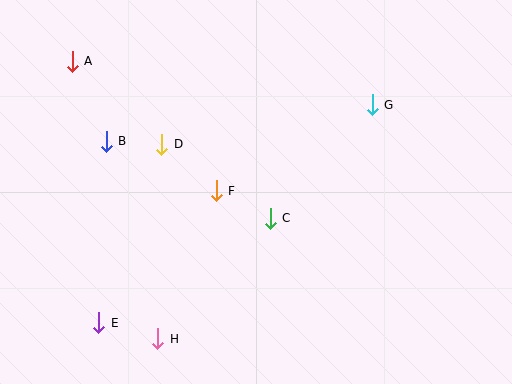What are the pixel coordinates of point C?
Point C is at (270, 218).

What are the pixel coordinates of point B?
Point B is at (106, 141).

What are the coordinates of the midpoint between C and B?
The midpoint between C and B is at (188, 180).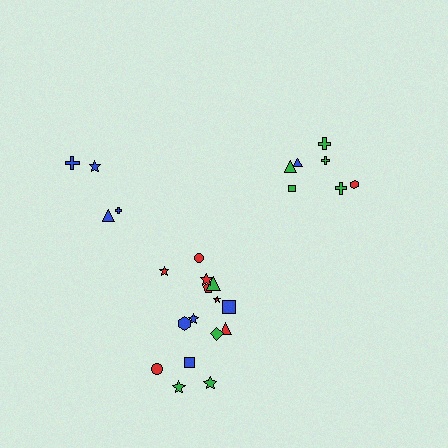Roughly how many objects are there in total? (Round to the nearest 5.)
Roughly 25 objects in total.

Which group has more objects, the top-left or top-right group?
The top-right group.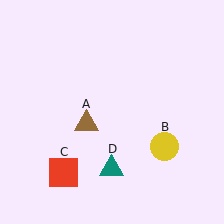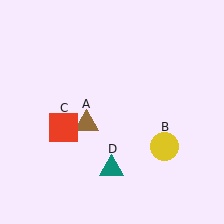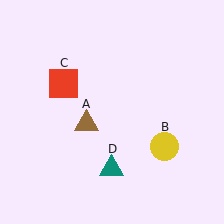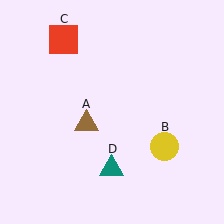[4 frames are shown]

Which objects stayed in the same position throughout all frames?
Brown triangle (object A) and yellow circle (object B) and teal triangle (object D) remained stationary.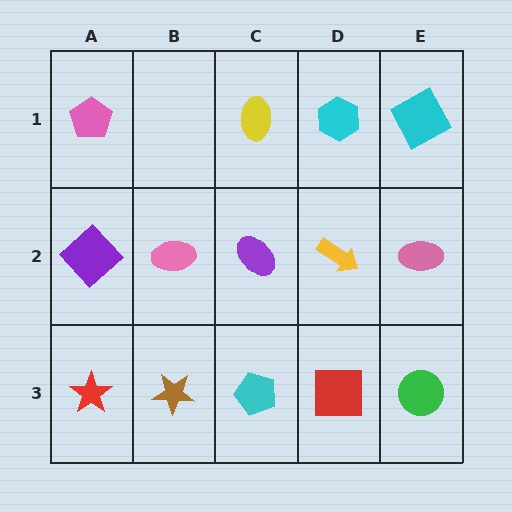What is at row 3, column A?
A red star.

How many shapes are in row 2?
5 shapes.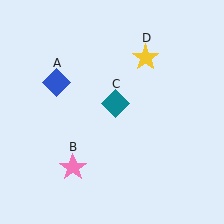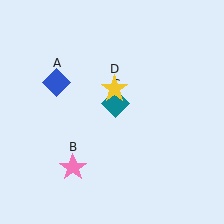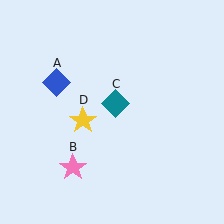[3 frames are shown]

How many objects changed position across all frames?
1 object changed position: yellow star (object D).